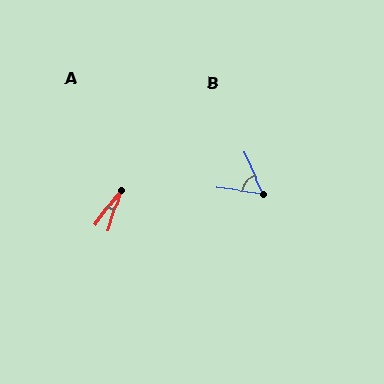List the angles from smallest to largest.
A (20°), B (59°).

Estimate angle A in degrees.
Approximately 20 degrees.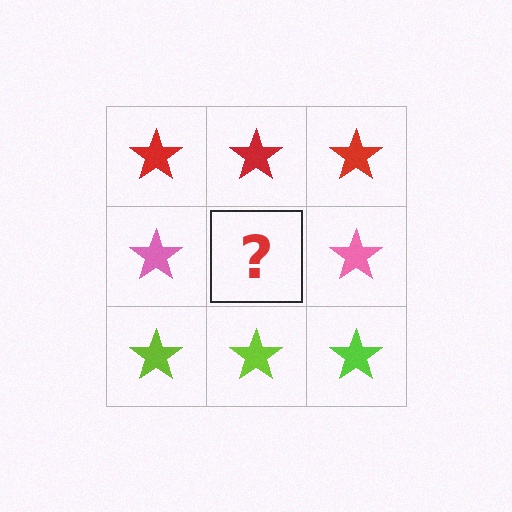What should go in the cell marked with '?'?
The missing cell should contain a pink star.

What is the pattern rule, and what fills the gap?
The rule is that each row has a consistent color. The gap should be filled with a pink star.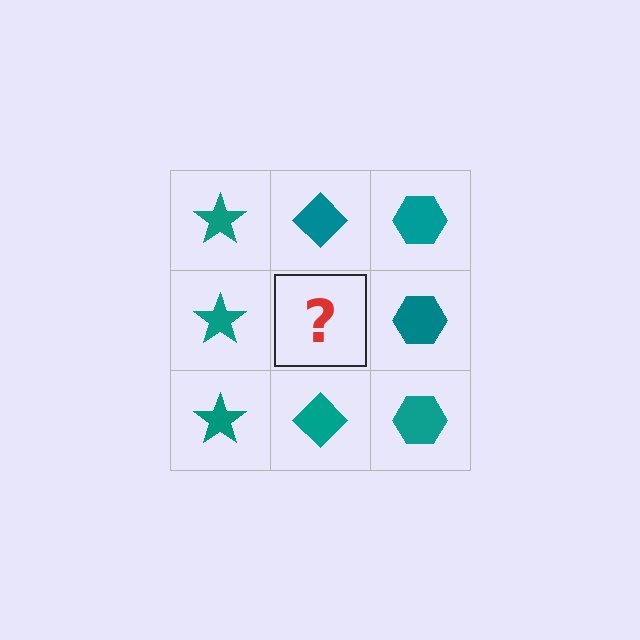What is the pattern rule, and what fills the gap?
The rule is that each column has a consistent shape. The gap should be filled with a teal diamond.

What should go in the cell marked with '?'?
The missing cell should contain a teal diamond.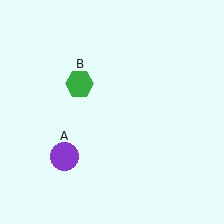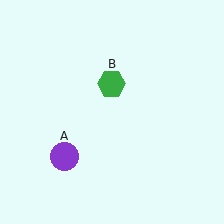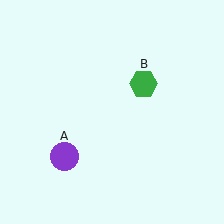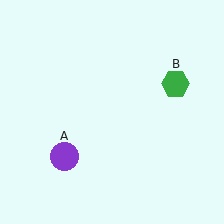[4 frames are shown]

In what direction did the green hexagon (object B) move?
The green hexagon (object B) moved right.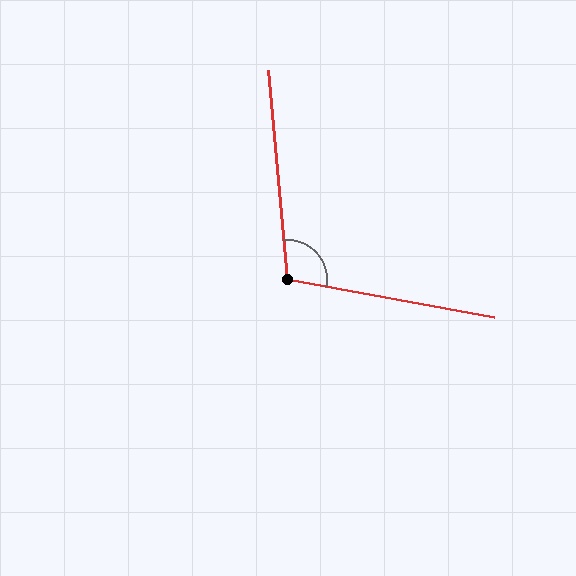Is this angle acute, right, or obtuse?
It is obtuse.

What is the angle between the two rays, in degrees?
Approximately 106 degrees.